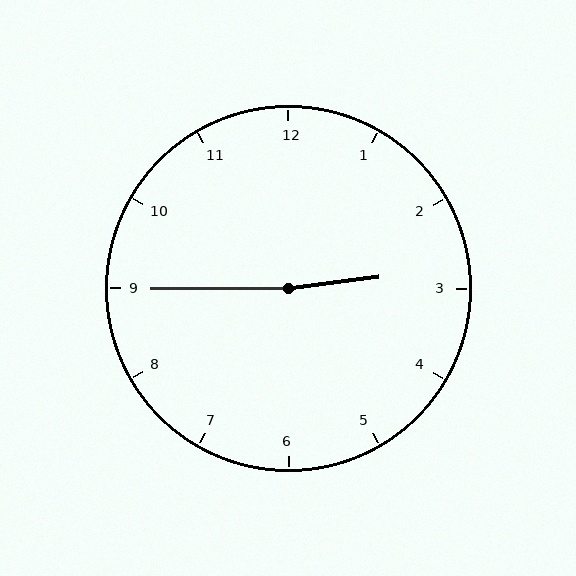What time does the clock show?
2:45.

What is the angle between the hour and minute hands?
Approximately 172 degrees.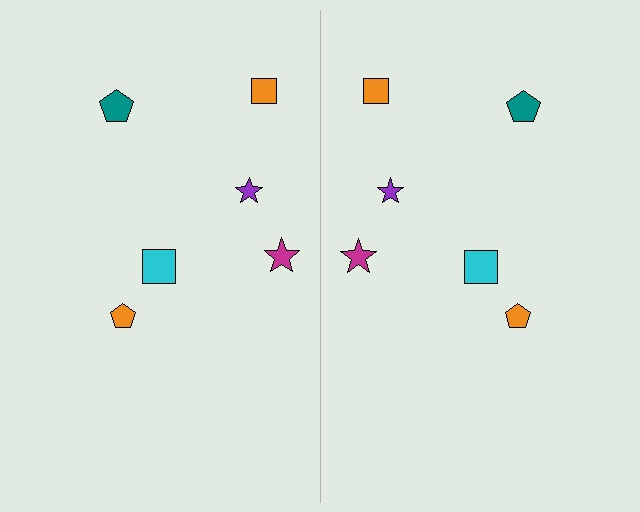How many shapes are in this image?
There are 12 shapes in this image.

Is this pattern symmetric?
Yes, this pattern has bilateral (reflection) symmetry.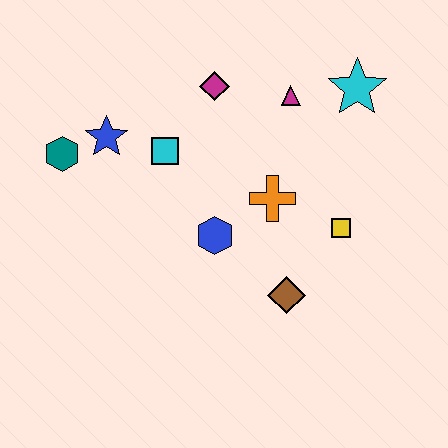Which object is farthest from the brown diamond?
The teal hexagon is farthest from the brown diamond.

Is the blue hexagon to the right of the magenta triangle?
No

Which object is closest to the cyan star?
The magenta triangle is closest to the cyan star.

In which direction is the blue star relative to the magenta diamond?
The blue star is to the left of the magenta diamond.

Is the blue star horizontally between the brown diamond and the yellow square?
No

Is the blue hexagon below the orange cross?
Yes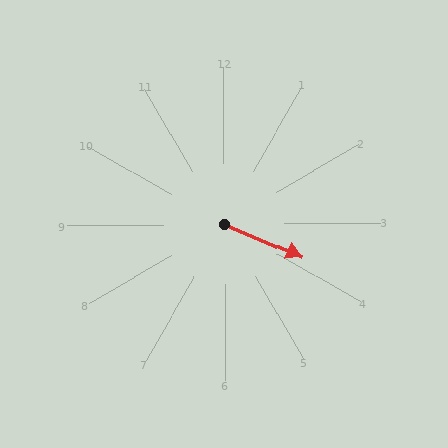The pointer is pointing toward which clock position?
Roughly 4 o'clock.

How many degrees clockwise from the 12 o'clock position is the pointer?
Approximately 113 degrees.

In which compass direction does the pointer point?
Southeast.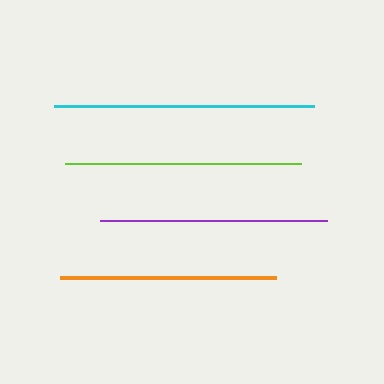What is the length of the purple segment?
The purple segment is approximately 227 pixels long.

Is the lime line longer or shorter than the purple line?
The lime line is longer than the purple line.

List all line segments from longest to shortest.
From longest to shortest: cyan, lime, purple, orange.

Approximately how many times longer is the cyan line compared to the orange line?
The cyan line is approximately 1.2 times the length of the orange line.